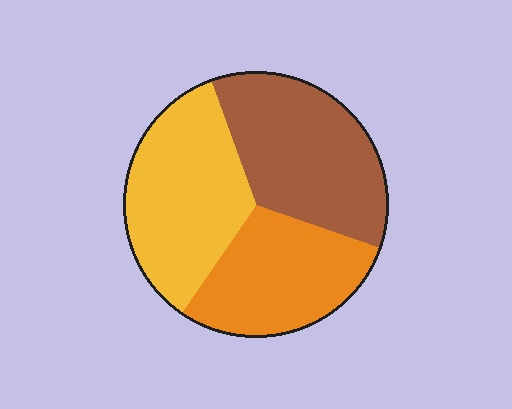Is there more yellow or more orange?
Yellow.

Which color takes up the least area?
Orange, at roughly 30%.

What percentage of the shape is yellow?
Yellow takes up about one third (1/3) of the shape.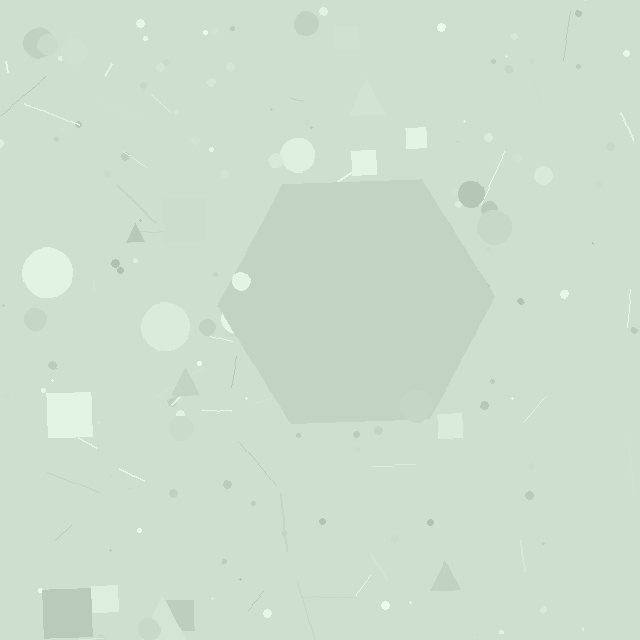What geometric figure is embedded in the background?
A hexagon is embedded in the background.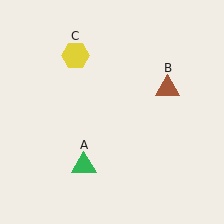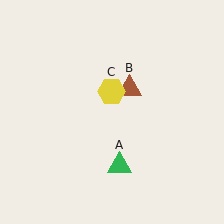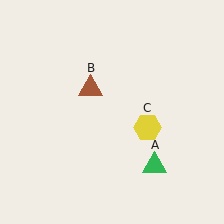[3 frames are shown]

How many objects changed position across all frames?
3 objects changed position: green triangle (object A), brown triangle (object B), yellow hexagon (object C).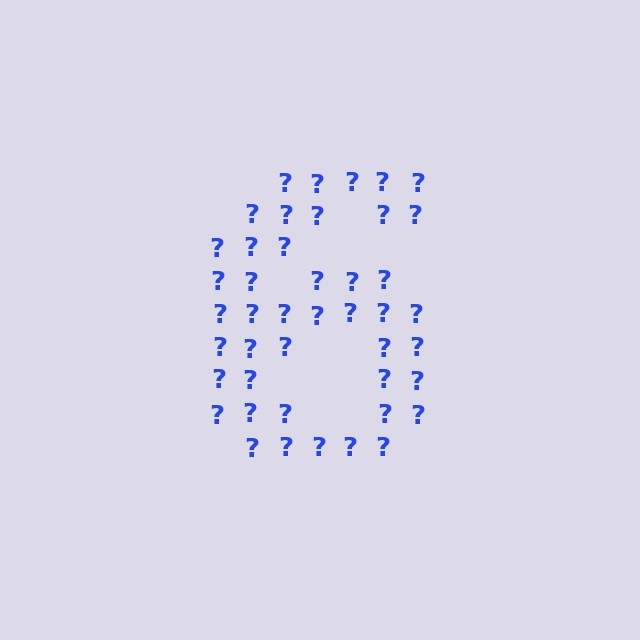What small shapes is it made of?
It is made of small question marks.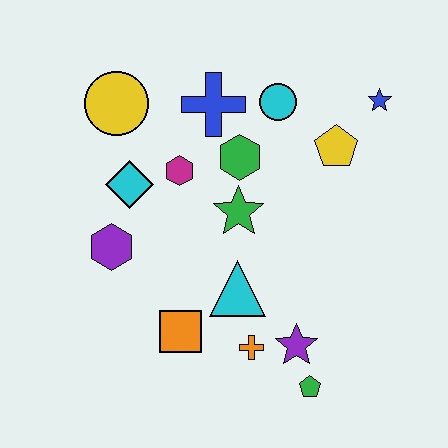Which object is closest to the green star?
The green hexagon is closest to the green star.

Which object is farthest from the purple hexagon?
The blue star is farthest from the purple hexagon.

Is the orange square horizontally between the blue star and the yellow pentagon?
No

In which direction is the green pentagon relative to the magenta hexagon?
The green pentagon is below the magenta hexagon.